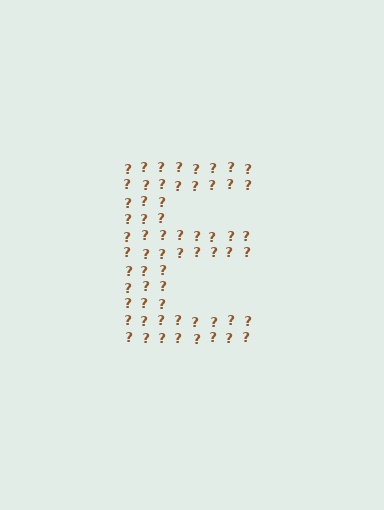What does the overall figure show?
The overall figure shows the letter E.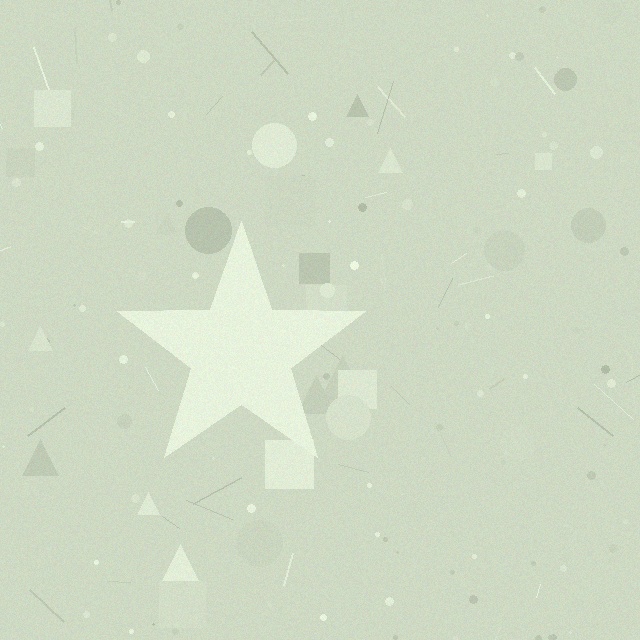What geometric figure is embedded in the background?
A star is embedded in the background.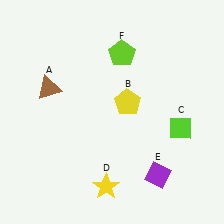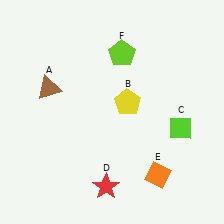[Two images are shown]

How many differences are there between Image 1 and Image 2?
There are 2 differences between the two images.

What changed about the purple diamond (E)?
In Image 1, E is purple. In Image 2, it changed to orange.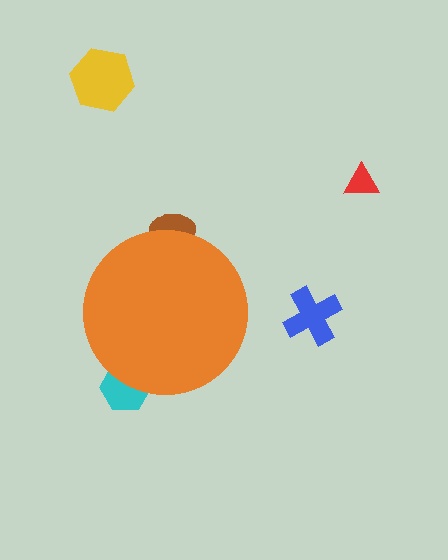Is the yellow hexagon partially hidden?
No, the yellow hexagon is fully visible.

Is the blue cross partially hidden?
No, the blue cross is fully visible.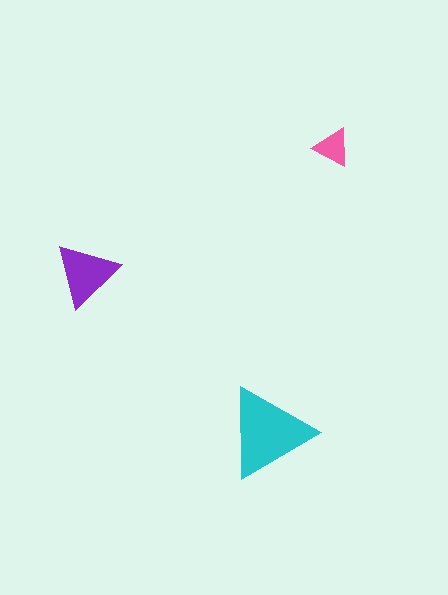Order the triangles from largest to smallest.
the cyan one, the purple one, the pink one.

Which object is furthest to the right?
The pink triangle is rightmost.